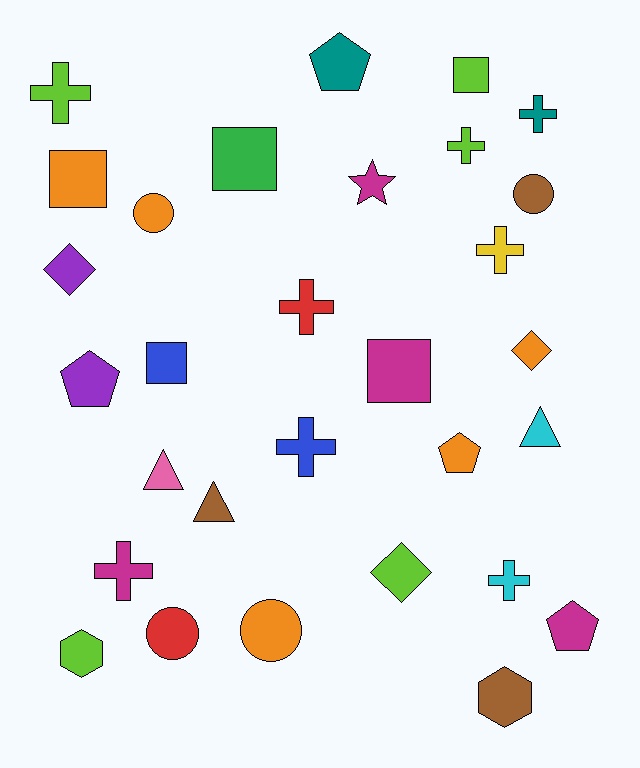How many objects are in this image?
There are 30 objects.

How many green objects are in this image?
There is 1 green object.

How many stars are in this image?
There is 1 star.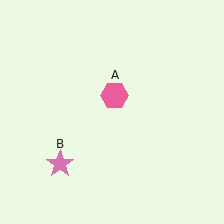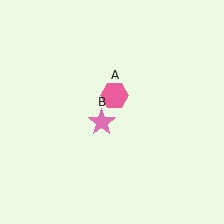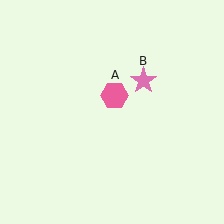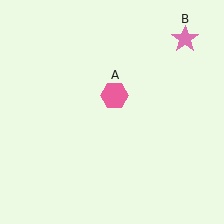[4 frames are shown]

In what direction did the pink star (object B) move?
The pink star (object B) moved up and to the right.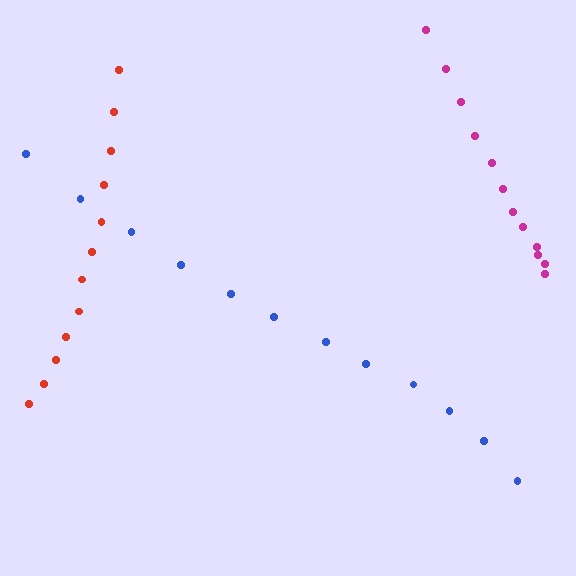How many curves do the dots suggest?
There are 3 distinct paths.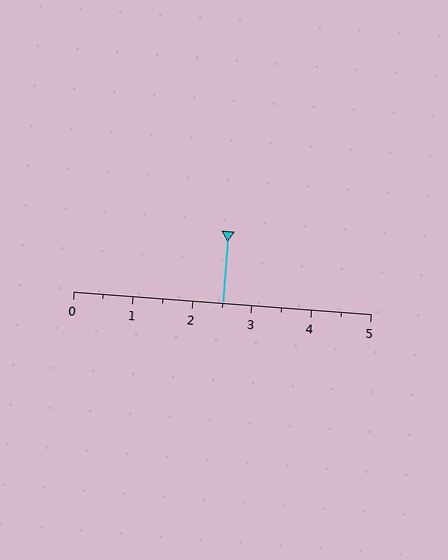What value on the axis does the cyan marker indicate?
The marker indicates approximately 2.5.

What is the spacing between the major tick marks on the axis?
The major ticks are spaced 1 apart.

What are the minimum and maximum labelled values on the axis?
The axis runs from 0 to 5.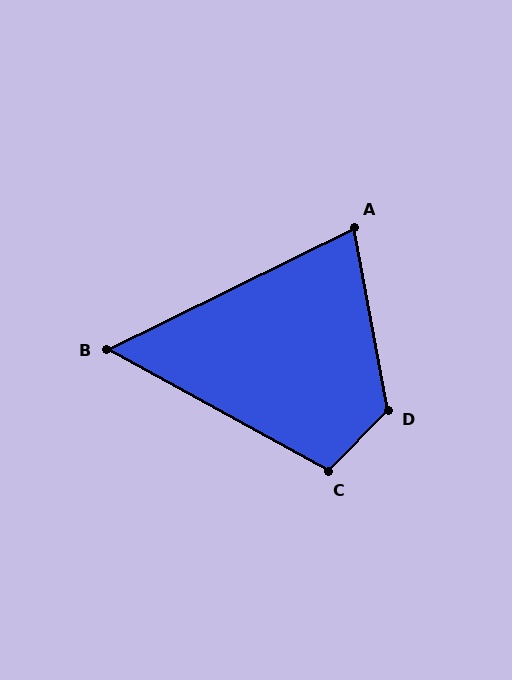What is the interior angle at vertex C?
Approximately 106 degrees (obtuse).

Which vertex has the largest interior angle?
D, at approximately 125 degrees.